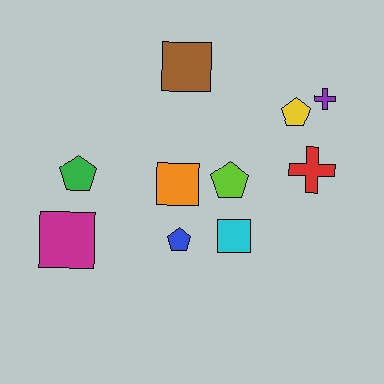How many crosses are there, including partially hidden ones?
There are 2 crosses.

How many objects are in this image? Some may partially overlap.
There are 10 objects.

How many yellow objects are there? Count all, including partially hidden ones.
There is 1 yellow object.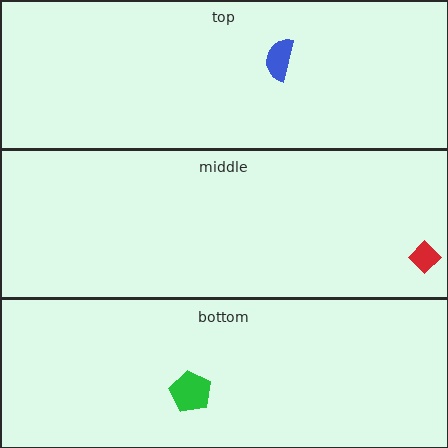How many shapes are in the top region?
1.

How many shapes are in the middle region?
1.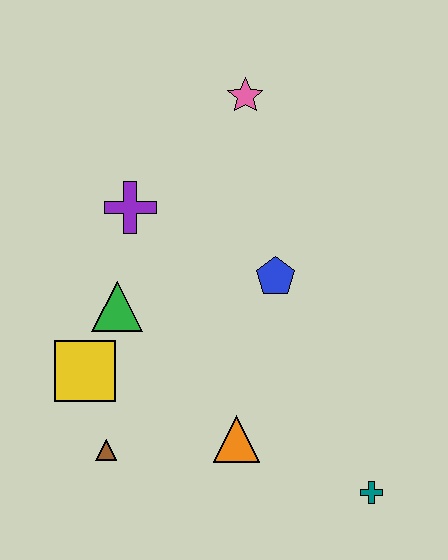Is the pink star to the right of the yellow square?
Yes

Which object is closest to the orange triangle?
The brown triangle is closest to the orange triangle.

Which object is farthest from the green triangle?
The teal cross is farthest from the green triangle.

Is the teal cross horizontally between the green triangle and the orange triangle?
No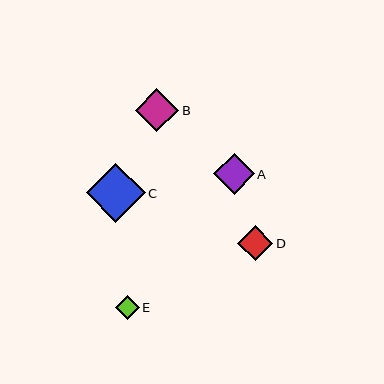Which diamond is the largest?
Diamond C is the largest with a size of approximately 59 pixels.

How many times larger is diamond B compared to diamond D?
Diamond B is approximately 1.2 times the size of diamond D.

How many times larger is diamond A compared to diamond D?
Diamond A is approximately 1.2 times the size of diamond D.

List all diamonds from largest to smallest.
From largest to smallest: C, B, A, D, E.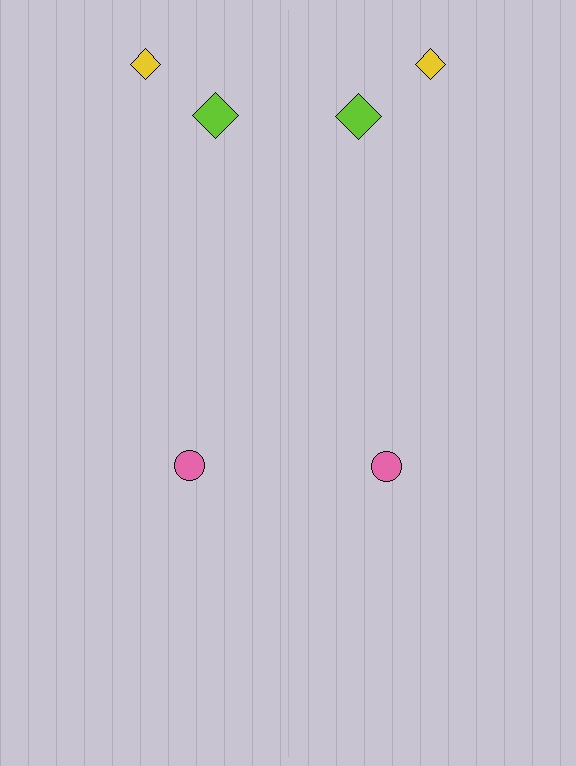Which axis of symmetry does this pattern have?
The pattern has a vertical axis of symmetry running through the center of the image.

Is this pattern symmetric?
Yes, this pattern has bilateral (reflection) symmetry.